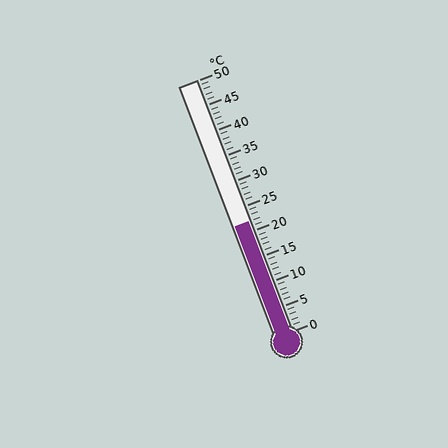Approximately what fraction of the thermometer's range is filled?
The thermometer is filled to approximately 45% of its range.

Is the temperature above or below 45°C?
The temperature is below 45°C.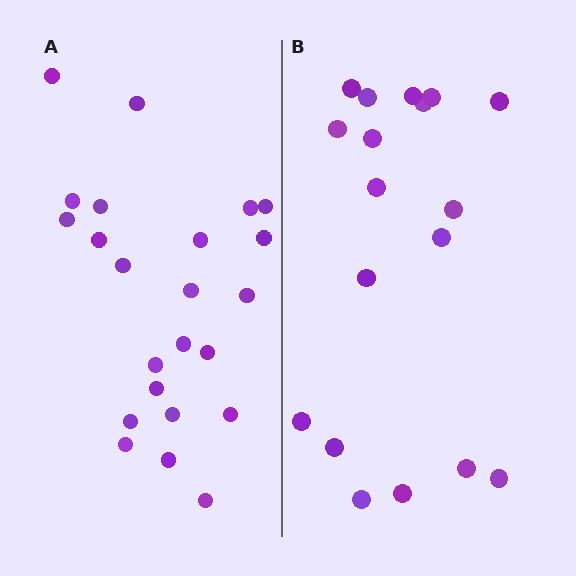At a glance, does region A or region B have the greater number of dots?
Region A (the left region) has more dots.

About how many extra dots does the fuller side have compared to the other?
Region A has about 5 more dots than region B.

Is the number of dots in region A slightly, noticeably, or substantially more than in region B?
Region A has noticeably more, but not dramatically so. The ratio is roughly 1.3 to 1.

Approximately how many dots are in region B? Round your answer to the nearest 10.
About 20 dots. (The exact count is 18, which rounds to 20.)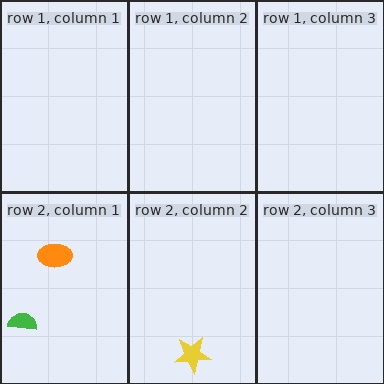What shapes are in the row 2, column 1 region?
The orange ellipse, the green semicircle.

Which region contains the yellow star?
The row 2, column 2 region.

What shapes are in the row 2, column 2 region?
The yellow star.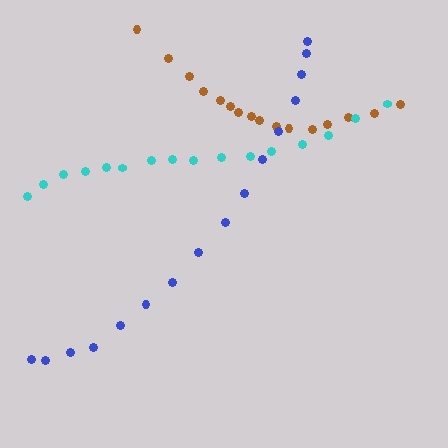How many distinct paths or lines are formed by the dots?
There are 3 distinct paths.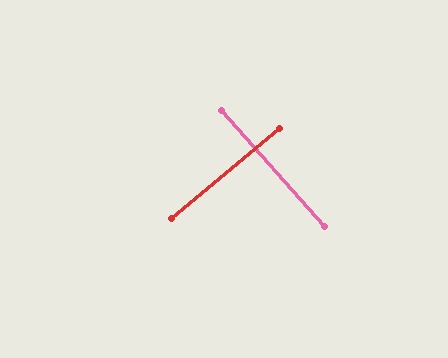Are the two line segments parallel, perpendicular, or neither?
Perpendicular — they meet at approximately 88°.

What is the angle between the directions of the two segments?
Approximately 88 degrees.